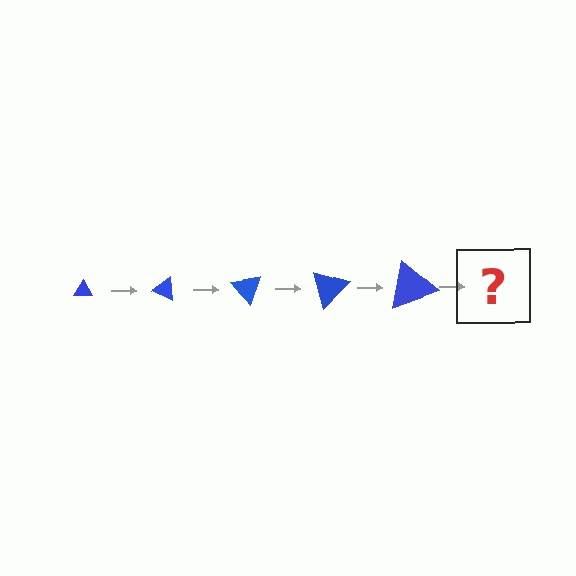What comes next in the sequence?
The next element should be a triangle, larger than the previous one and rotated 125 degrees from the start.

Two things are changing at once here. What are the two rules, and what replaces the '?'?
The two rules are that the triangle grows larger each step and it rotates 25 degrees each step. The '?' should be a triangle, larger than the previous one and rotated 125 degrees from the start.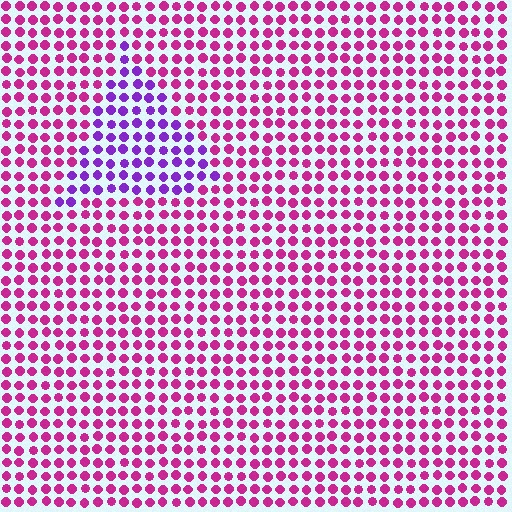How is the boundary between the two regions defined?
The boundary is defined purely by a slight shift in hue (about 45 degrees). Spacing, size, and orientation are identical on both sides.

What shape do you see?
I see a triangle.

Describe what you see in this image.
The image is filled with small magenta elements in a uniform arrangement. A triangle-shaped region is visible where the elements are tinted to a slightly different hue, forming a subtle color boundary.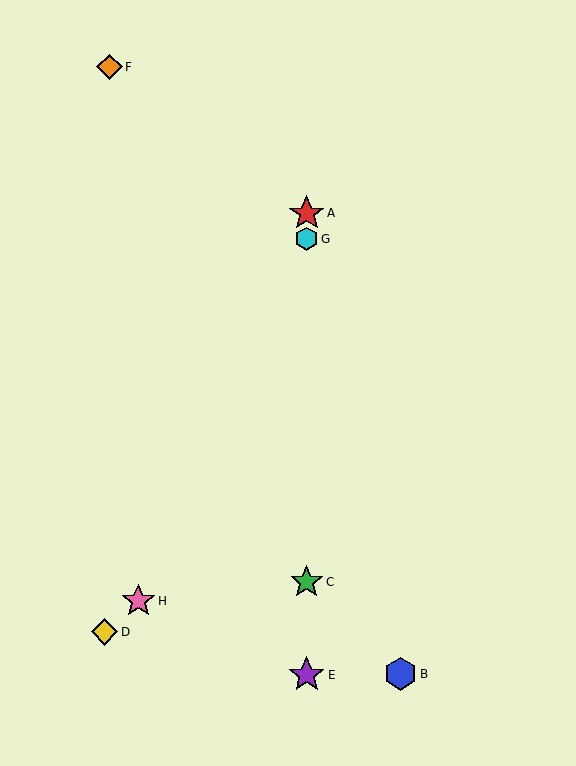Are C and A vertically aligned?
Yes, both are at x≈307.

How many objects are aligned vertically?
4 objects (A, C, E, G) are aligned vertically.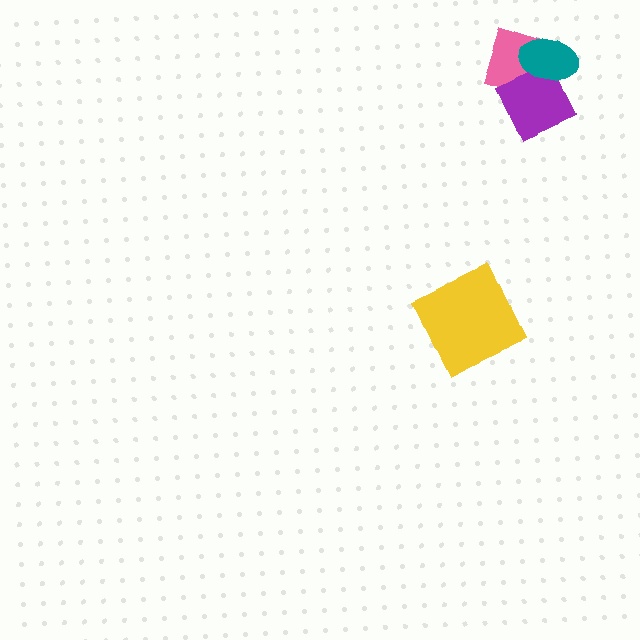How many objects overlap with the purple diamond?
2 objects overlap with the purple diamond.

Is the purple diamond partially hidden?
Yes, it is partially covered by another shape.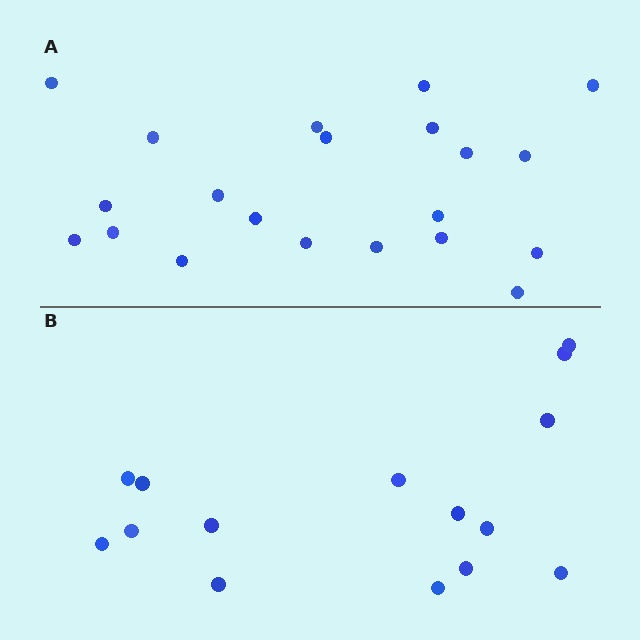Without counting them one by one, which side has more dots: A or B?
Region A (the top region) has more dots.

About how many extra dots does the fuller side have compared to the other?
Region A has about 6 more dots than region B.